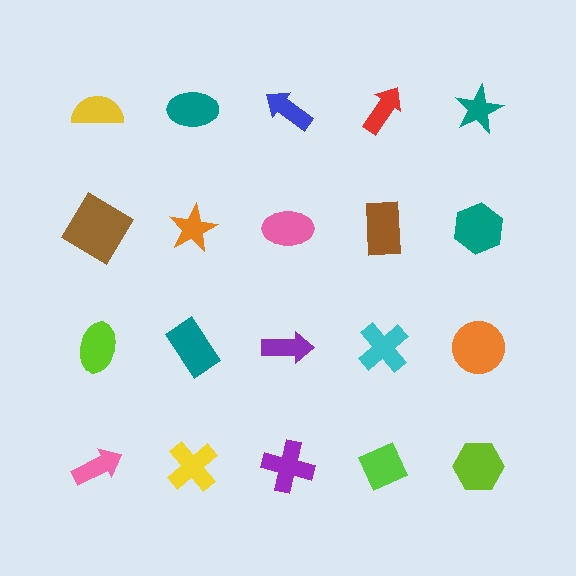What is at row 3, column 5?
An orange circle.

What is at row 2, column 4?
A brown rectangle.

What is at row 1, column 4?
A red arrow.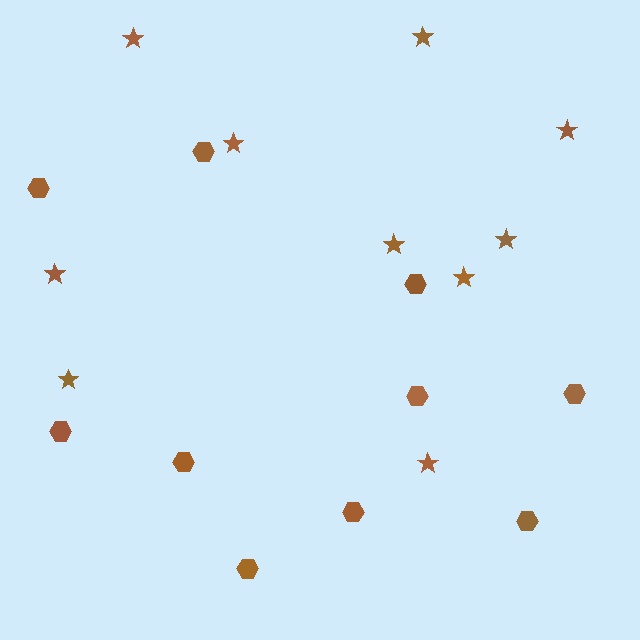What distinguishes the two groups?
There are 2 groups: one group of hexagons (10) and one group of stars (10).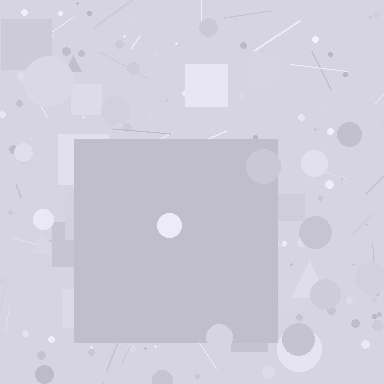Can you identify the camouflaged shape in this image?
The camouflaged shape is a square.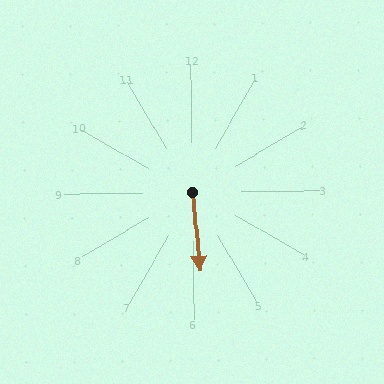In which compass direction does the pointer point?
South.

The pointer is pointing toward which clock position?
Roughly 6 o'clock.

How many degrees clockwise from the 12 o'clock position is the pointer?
Approximately 175 degrees.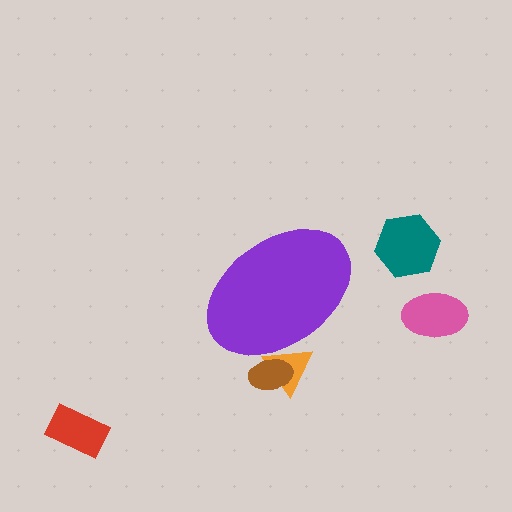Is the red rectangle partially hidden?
No, the red rectangle is fully visible.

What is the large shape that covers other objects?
A purple ellipse.